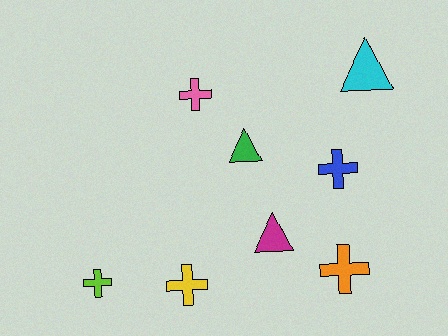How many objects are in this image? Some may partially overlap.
There are 8 objects.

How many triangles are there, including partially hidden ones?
There are 3 triangles.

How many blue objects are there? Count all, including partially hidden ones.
There is 1 blue object.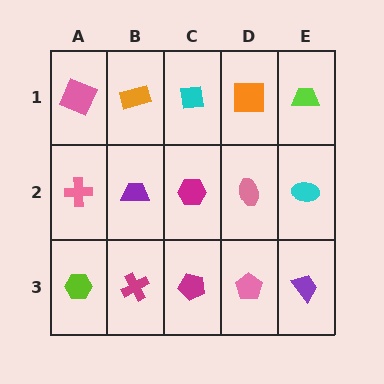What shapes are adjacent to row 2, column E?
A lime trapezoid (row 1, column E), a purple trapezoid (row 3, column E), a pink ellipse (row 2, column D).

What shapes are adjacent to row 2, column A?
A pink square (row 1, column A), a lime hexagon (row 3, column A), a purple trapezoid (row 2, column B).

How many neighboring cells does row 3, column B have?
3.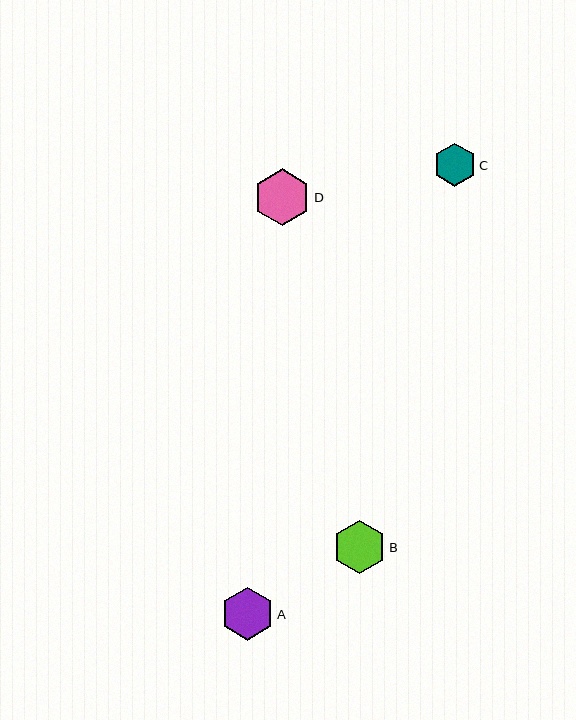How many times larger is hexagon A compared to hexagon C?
Hexagon A is approximately 1.2 times the size of hexagon C.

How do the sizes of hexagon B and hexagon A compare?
Hexagon B and hexagon A are approximately the same size.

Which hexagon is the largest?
Hexagon D is the largest with a size of approximately 56 pixels.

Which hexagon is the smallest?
Hexagon C is the smallest with a size of approximately 43 pixels.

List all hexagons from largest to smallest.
From largest to smallest: D, B, A, C.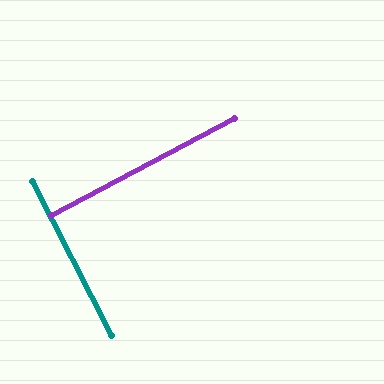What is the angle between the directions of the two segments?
Approximately 89 degrees.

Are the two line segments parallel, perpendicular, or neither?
Perpendicular — they meet at approximately 89°.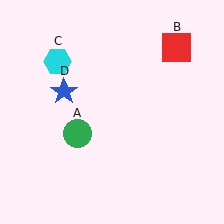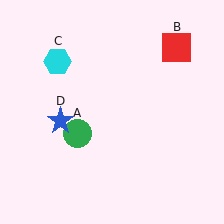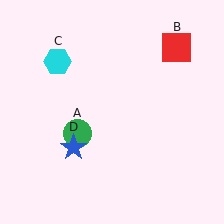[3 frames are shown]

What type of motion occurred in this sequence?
The blue star (object D) rotated counterclockwise around the center of the scene.